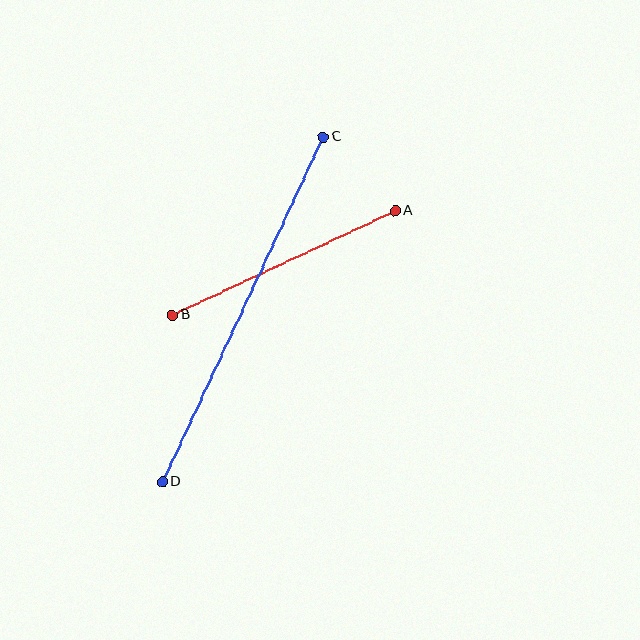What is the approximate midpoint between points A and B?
The midpoint is at approximately (284, 263) pixels.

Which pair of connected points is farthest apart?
Points C and D are farthest apart.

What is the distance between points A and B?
The distance is approximately 246 pixels.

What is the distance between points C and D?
The distance is approximately 381 pixels.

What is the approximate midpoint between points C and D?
The midpoint is at approximately (243, 309) pixels.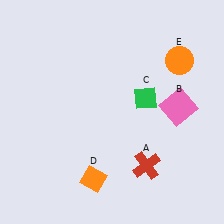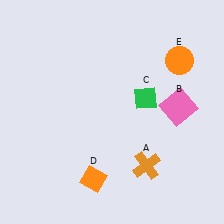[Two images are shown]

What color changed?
The cross (A) changed from red in Image 1 to orange in Image 2.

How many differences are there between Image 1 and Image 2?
There is 1 difference between the two images.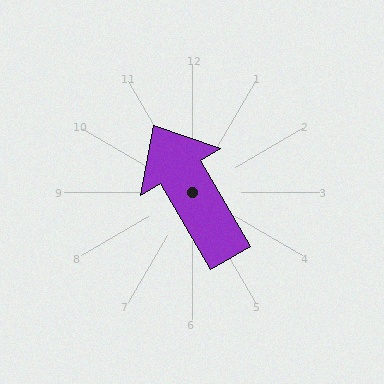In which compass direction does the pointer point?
Northwest.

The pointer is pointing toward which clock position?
Roughly 11 o'clock.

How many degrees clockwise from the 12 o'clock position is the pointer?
Approximately 330 degrees.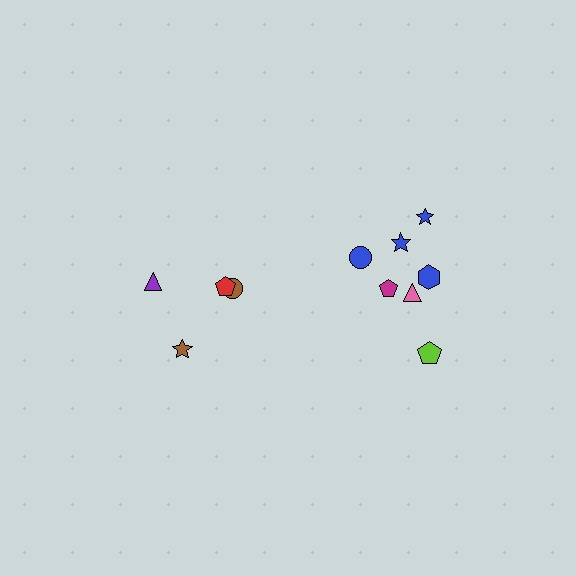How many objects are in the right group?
There are 7 objects.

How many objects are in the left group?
There are 4 objects.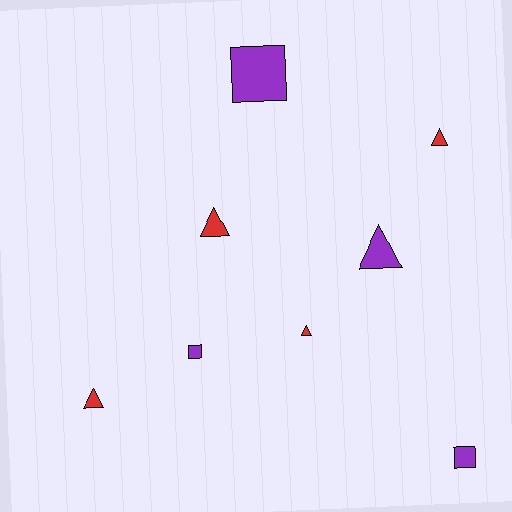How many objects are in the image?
There are 8 objects.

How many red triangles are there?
There are 4 red triangles.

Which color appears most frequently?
Red, with 4 objects.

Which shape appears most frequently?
Triangle, with 5 objects.